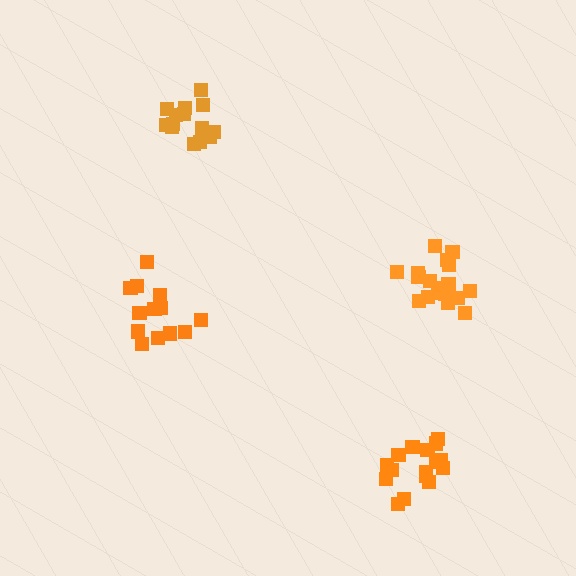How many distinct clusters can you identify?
There are 4 distinct clusters.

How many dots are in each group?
Group 1: 13 dots, Group 2: 18 dots, Group 3: 14 dots, Group 4: 16 dots (61 total).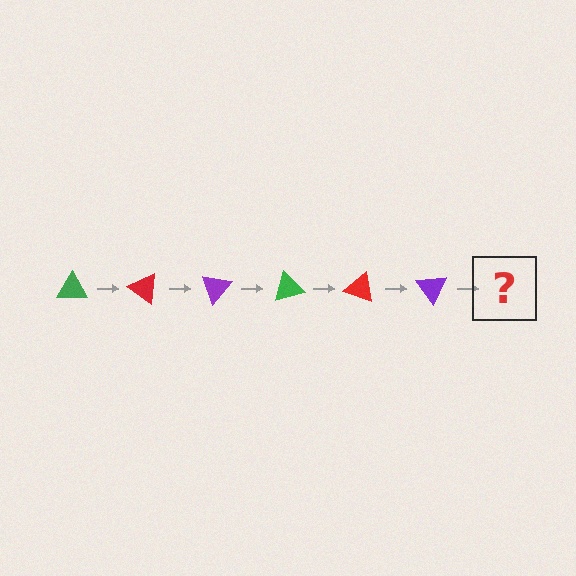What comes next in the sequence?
The next element should be a green triangle, rotated 210 degrees from the start.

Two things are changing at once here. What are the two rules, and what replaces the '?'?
The two rules are that it rotates 35 degrees each step and the color cycles through green, red, and purple. The '?' should be a green triangle, rotated 210 degrees from the start.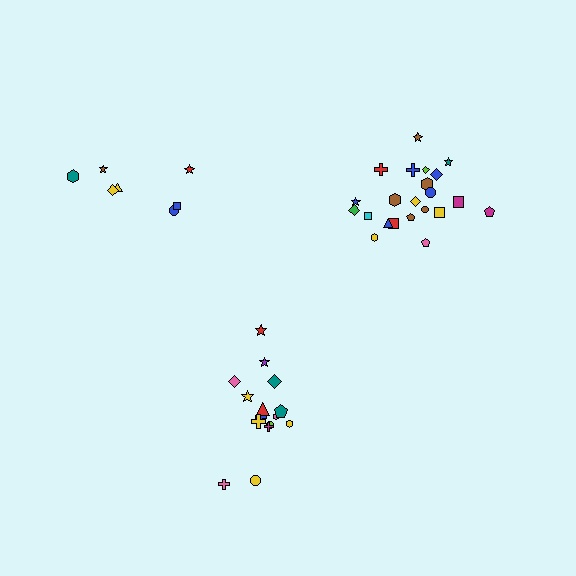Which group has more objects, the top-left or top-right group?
The top-right group.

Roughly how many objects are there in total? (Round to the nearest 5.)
Roughly 45 objects in total.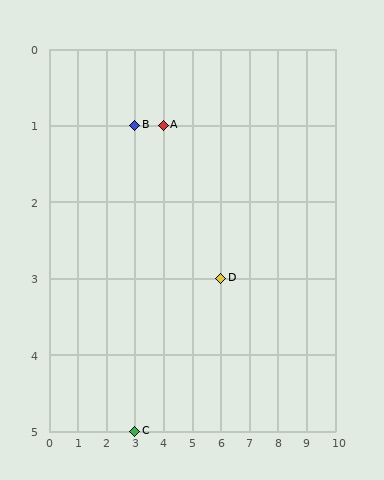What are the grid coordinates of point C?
Point C is at grid coordinates (3, 5).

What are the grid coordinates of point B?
Point B is at grid coordinates (3, 1).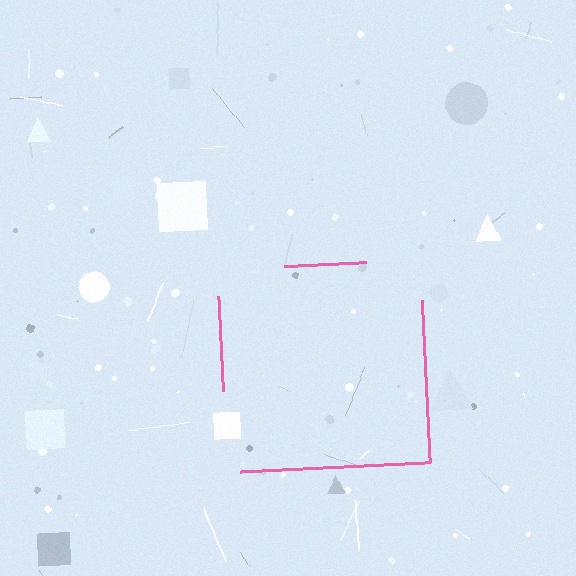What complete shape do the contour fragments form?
The contour fragments form a square.